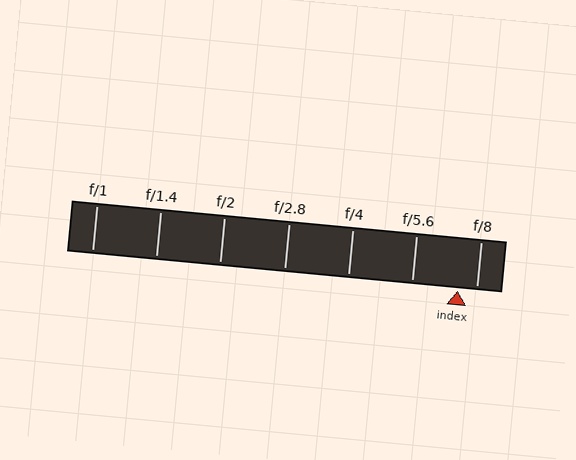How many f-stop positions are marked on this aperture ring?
There are 7 f-stop positions marked.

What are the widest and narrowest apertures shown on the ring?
The widest aperture shown is f/1 and the narrowest is f/8.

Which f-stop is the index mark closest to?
The index mark is closest to f/8.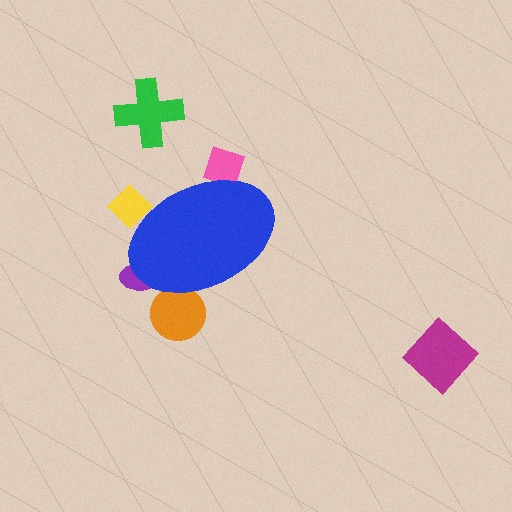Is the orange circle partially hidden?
Yes, the orange circle is partially hidden behind the blue ellipse.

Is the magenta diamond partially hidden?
No, the magenta diamond is fully visible.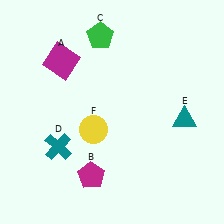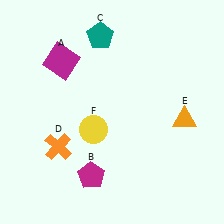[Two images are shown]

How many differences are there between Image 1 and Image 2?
There are 3 differences between the two images.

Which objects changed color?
C changed from green to teal. D changed from teal to orange. E changed from teal to orange.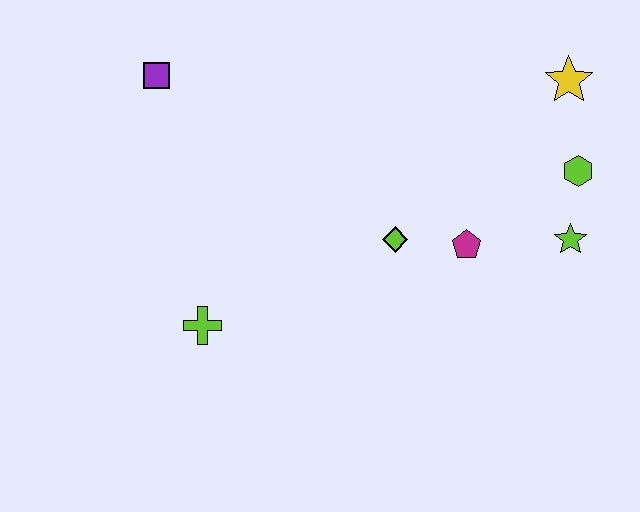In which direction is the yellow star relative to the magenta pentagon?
The yellow star is above the magenta pentagon.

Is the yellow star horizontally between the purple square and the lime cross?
No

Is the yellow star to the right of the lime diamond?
Yes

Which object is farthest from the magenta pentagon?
The purple square is farthest from the magenta pentagon.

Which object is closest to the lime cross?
The lime diamond is closest to the lime cross.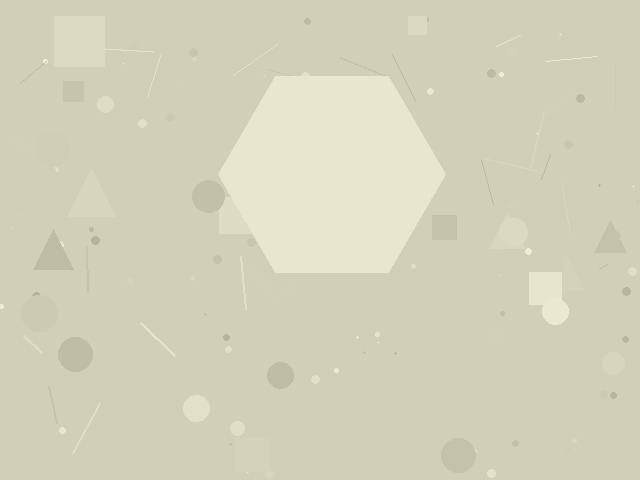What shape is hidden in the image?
A hexagon is hidden in the image.